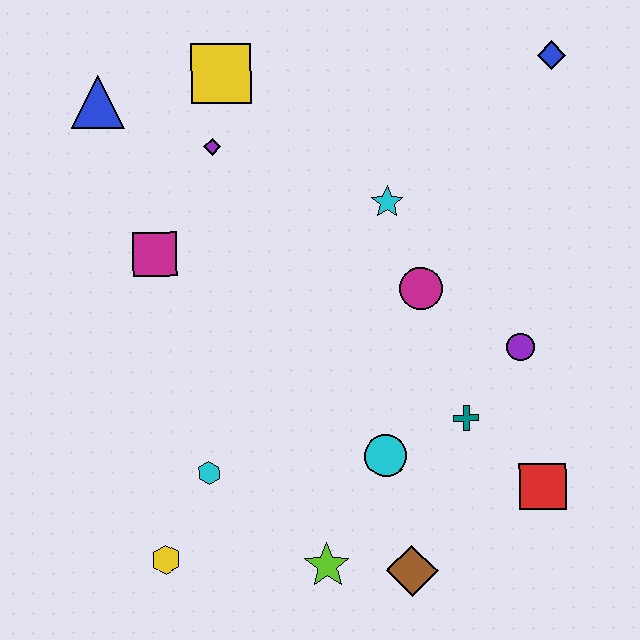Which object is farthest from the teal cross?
The blue triangle is farthest from the teal cross.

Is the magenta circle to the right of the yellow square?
Yes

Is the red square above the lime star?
Yes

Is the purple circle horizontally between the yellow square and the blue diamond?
Yes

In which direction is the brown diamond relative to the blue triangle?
The brown diamond is below the blue triangle.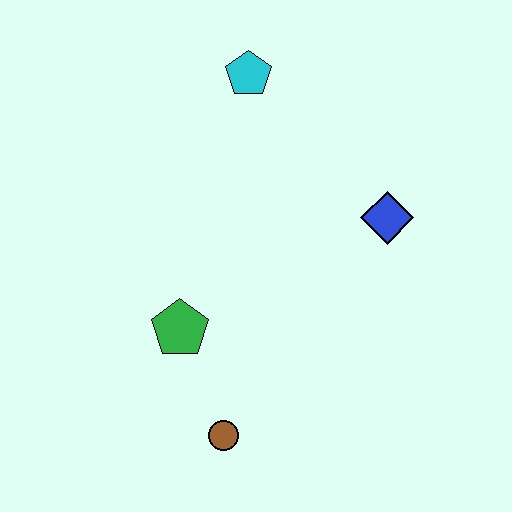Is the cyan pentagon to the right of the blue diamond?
No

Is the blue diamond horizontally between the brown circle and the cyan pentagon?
No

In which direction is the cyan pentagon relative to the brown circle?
The cyan pentagon is above the brown circle.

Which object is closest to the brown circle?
The green pentagon is closest to the brown circle.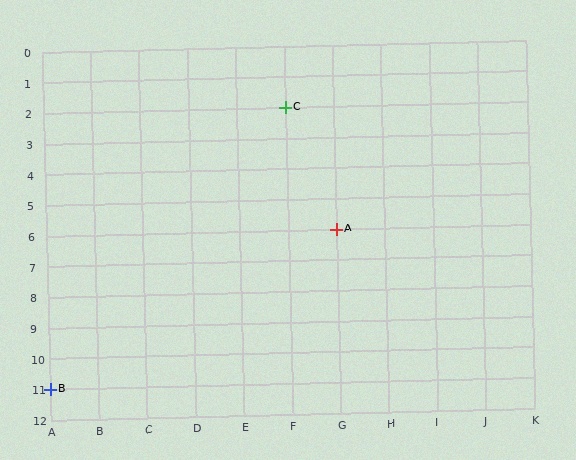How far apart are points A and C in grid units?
Points A and C are 1 column and 4 rows apart (about 4.1 grid units diagonally).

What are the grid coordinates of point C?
Point C is at grid coordinates (F, 2).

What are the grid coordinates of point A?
Point A is at grid coordinates (G, 6).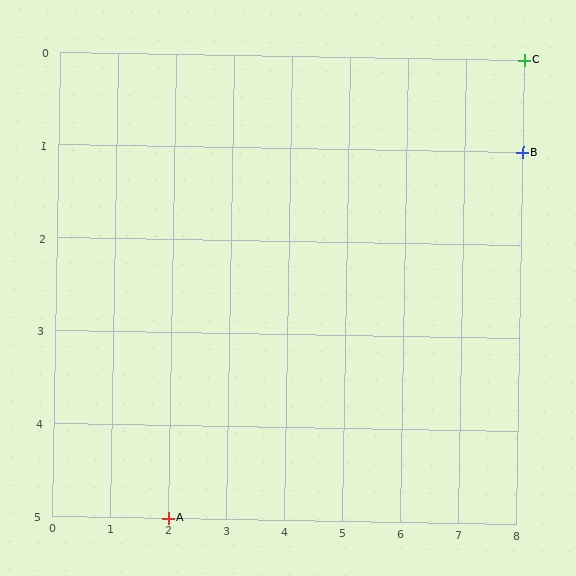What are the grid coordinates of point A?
Point A is at grid coordinates (2, 5).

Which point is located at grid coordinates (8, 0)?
Point C is at (8, 0).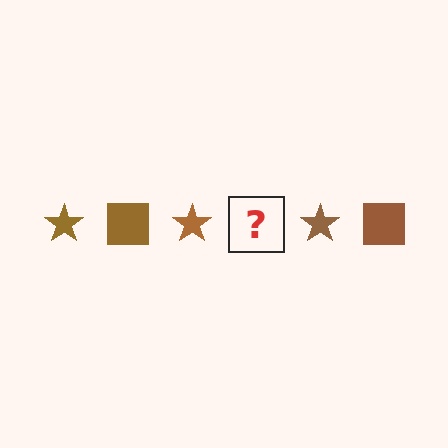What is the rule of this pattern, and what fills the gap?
The rule is that the pattern cycles through star, square shapes in brown. The gap should be filled with a brown square.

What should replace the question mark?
The question mark should be replaced with a brown square.